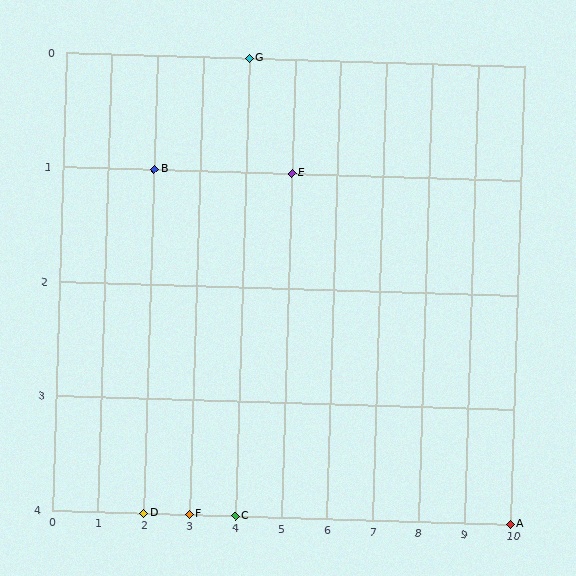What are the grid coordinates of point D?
Point D is at grid coordinates (2, 4).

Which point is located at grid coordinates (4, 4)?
Point C is at (4, 4).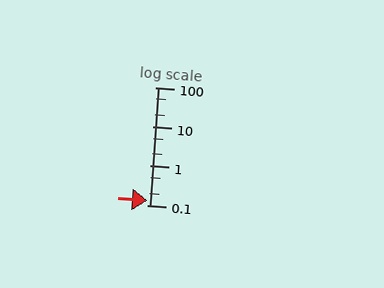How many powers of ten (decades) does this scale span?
The scale spans 3 decades, from 0.1 to 100.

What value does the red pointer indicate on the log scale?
The pointer indicates approximately 0.13.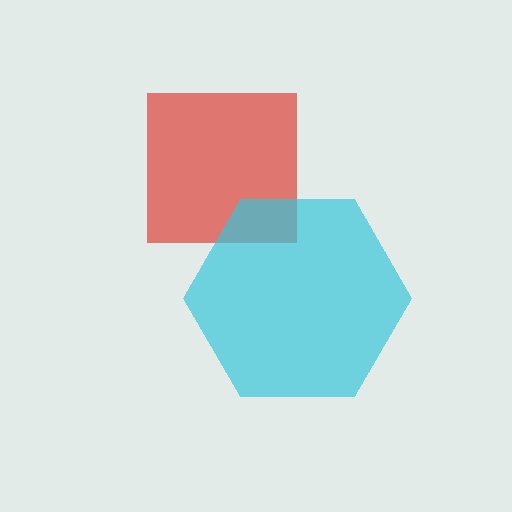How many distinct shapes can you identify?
There are 2 distinct shapes: a red square, a cyan hexagon.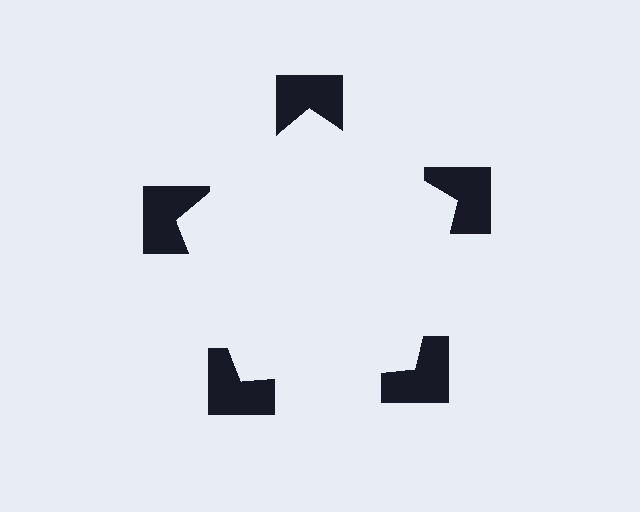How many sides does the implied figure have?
5 sides.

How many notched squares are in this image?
There are 5 — one at each vertex of the illusory pentagon.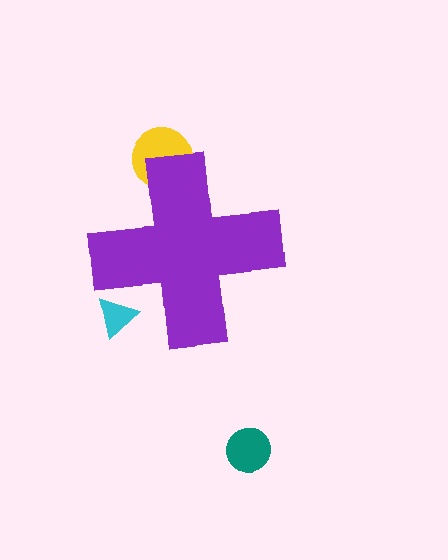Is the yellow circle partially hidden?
Yes, the yellow circle is partially hidden behind the purple cross.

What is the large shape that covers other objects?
A purple cross.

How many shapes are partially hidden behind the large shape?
2 shapes are partially hidden.